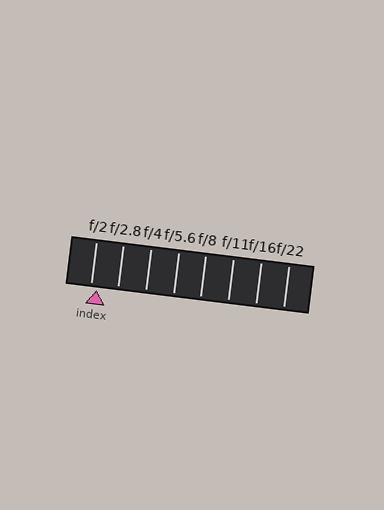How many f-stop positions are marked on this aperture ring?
There are 8 f-stop positions marked.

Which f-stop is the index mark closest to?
The index mark is closest to f/2.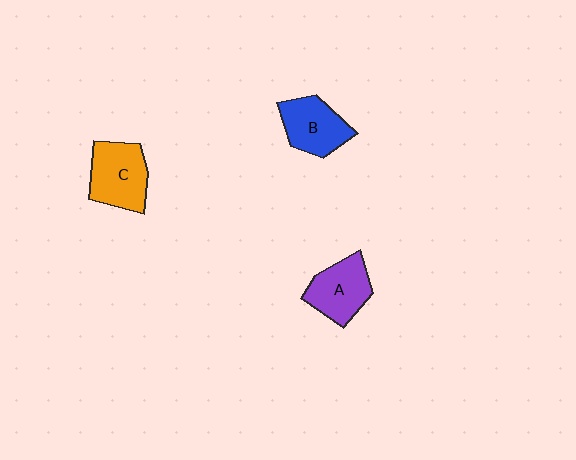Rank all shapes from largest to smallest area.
From largest to smallest: C (orange), A (purple), B (blue).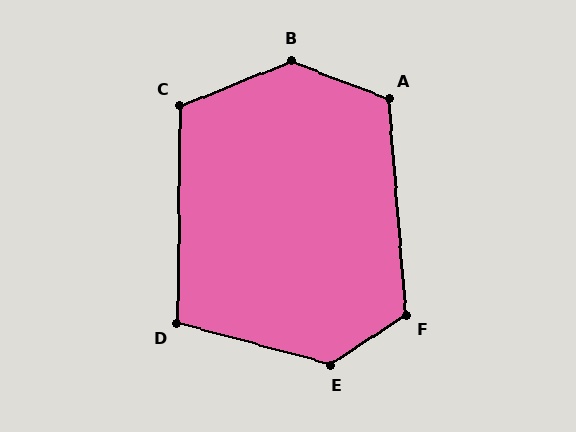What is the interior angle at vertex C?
Approximately 113 degrees (obtuse).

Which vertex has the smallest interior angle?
D, at approximately 104 degrees.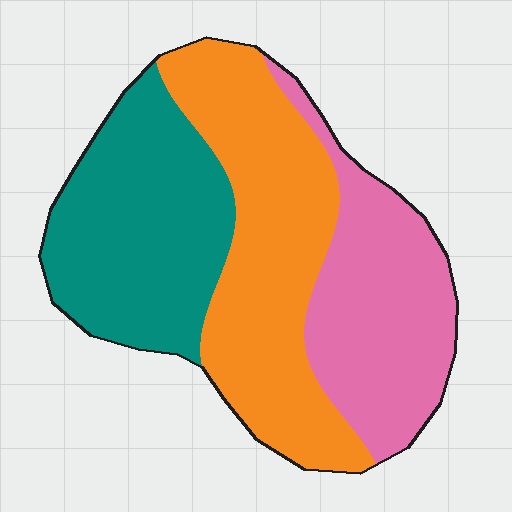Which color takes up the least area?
Pink, at roughly 30%.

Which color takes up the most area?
Orange, at roughly 40%.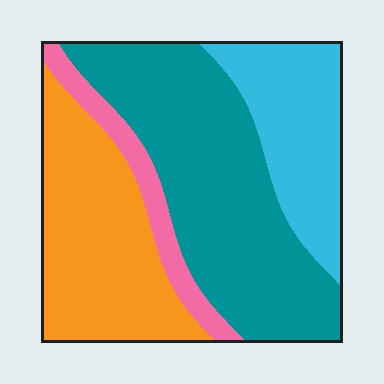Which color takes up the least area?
Pink, at roughly 10%.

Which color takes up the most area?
Teal, at roughly 40%.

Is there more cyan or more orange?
Orange.